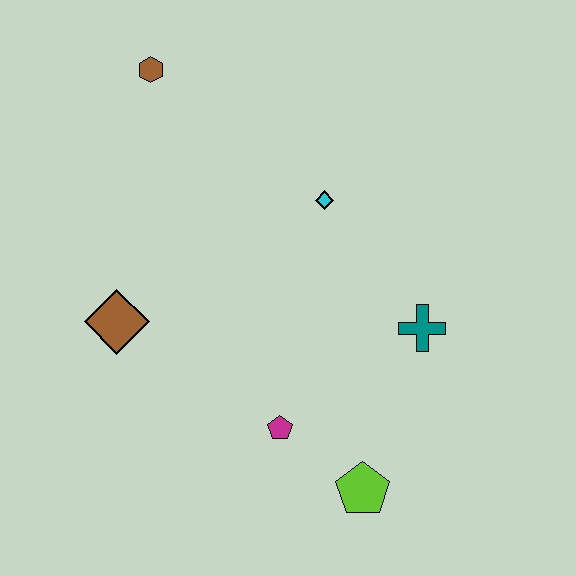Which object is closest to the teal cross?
The cyan diamond is closest to the teal cross.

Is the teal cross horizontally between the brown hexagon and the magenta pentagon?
No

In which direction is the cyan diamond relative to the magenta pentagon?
The cyan diamond is above the magenta pentagon.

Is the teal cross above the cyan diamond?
No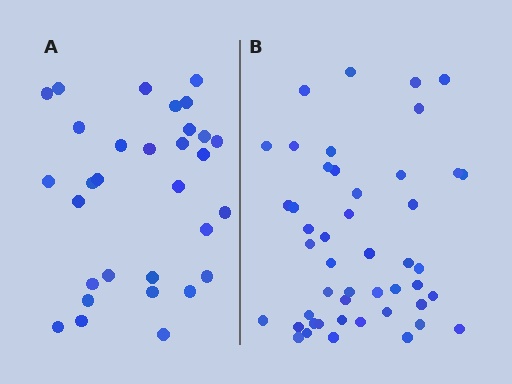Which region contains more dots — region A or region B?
Region B (the right region) has more dots.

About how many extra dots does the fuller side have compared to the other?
Region B has approximately 15 more dots than region A.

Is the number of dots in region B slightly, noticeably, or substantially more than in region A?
Region B has substantially more. The ratio is roughly 1.5 to 1.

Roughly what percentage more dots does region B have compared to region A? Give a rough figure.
About 50% more.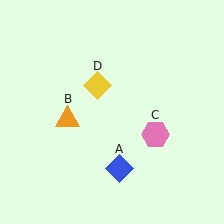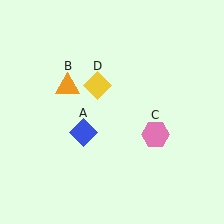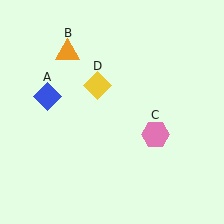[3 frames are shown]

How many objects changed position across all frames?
2 objects changed position: blue diamond (object A), orange triangle (object B).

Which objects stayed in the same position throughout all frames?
Pink hexagon (object C) and yellow diamond (object D) remained stationary.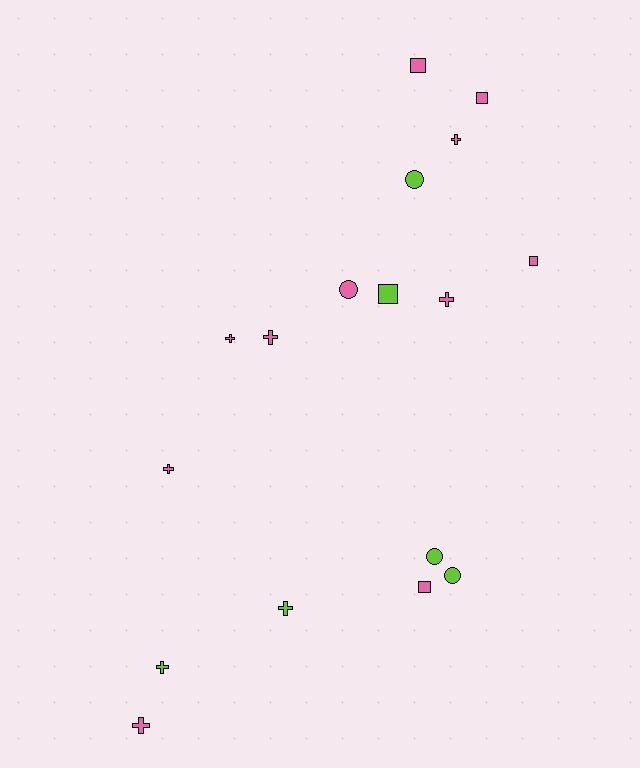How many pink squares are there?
There are 4 pink squares.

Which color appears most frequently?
Pink, with 11 objects.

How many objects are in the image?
There are 17 objects.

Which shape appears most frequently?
Cross, with 8 objects.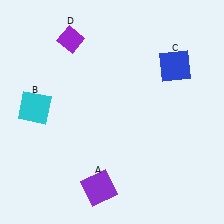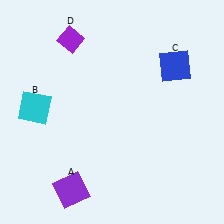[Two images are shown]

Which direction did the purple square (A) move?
The purple square (A) moved left.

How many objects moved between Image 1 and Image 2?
1 object moved between the two images.